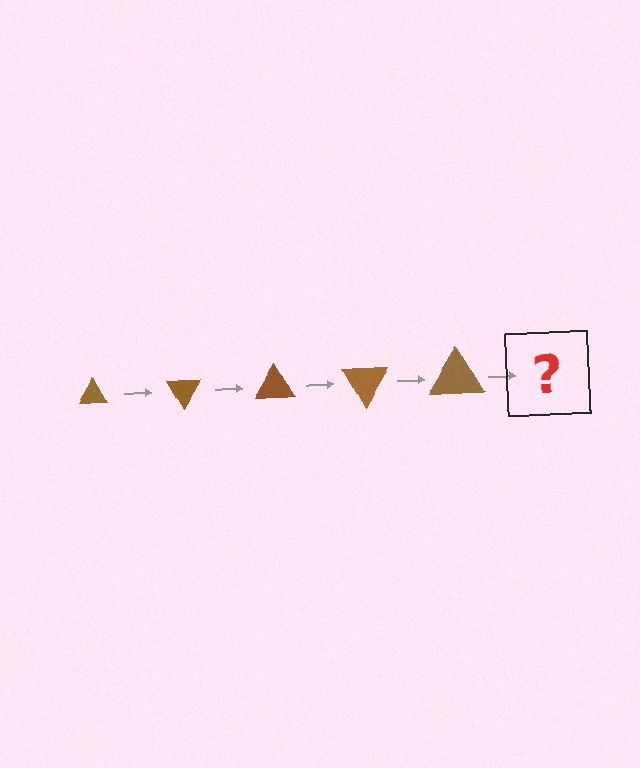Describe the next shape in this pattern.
It should be a triangle, larger than the previous one and rotated 300 degrees from the start.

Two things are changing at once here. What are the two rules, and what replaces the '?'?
The two rules are that the triangle grows larger each step and it rotates 60 degrees each step. The '?' should be a triangle, larger than the previous one and rotated 300 degrees from the start.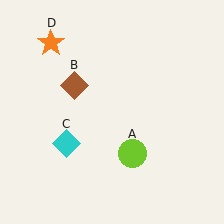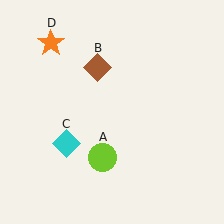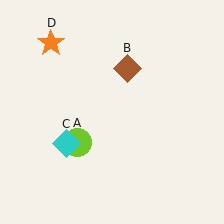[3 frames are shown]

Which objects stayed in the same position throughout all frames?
Cyan diamond (object C) and orange star (object D) remained stationary.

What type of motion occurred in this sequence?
The lime circle (object A), brown diamond (object B) rotated clockwise around the center of the scene.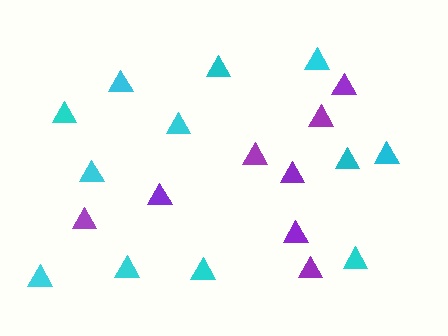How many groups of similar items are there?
There are 2 groups: one group of cyan triangles (12) and one group of purple triangles (8).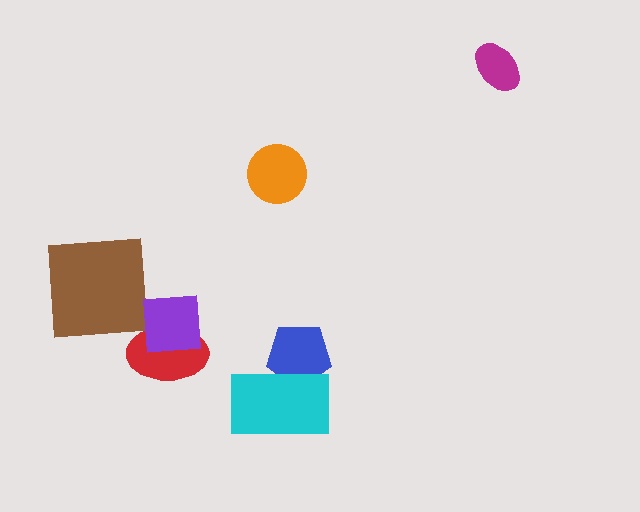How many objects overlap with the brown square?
0 objects overlap with the brown square.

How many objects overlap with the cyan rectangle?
1 object overlaps with the cyan rectangle.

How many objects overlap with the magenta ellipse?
0 objects overlap with the magenta ellipse.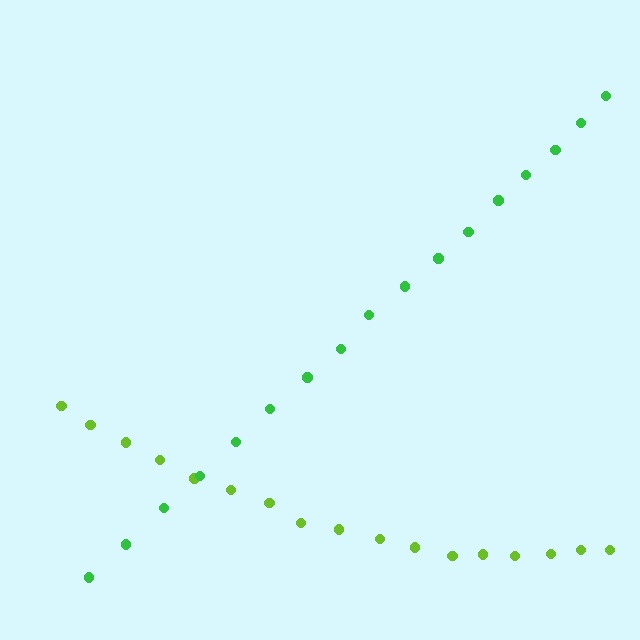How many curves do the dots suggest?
There are 2 distinct paths.